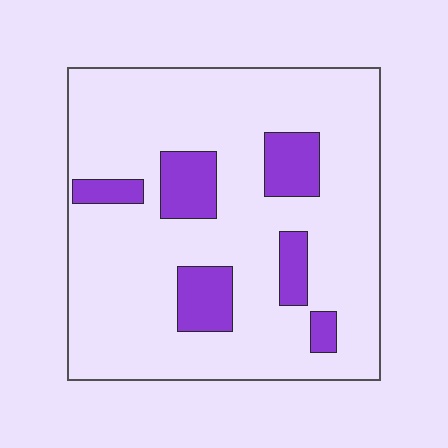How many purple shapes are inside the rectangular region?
6.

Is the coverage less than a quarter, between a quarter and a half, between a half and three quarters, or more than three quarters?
Less than a quarter.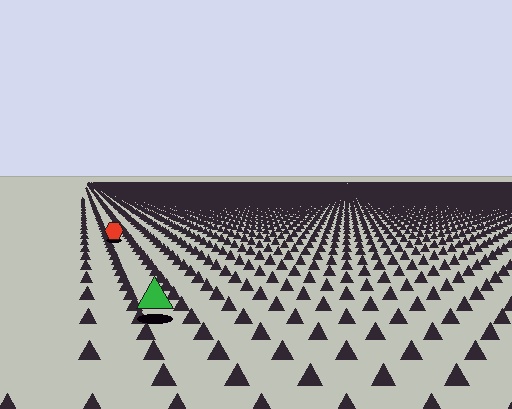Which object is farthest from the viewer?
The red hexagon is farthest from the viewer. It appears smaller and the ground texture around it is denser.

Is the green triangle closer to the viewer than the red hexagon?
Yes. The green triangle is closer — you can tell from the texture gradient: the ground texture is coarser near it.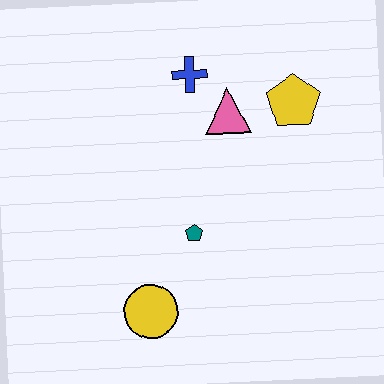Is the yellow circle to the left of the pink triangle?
Yes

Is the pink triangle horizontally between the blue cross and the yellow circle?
No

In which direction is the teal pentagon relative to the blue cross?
The teal pentagon is below the blue cross.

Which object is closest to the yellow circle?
The teal pentagon is closest to the yellow circle.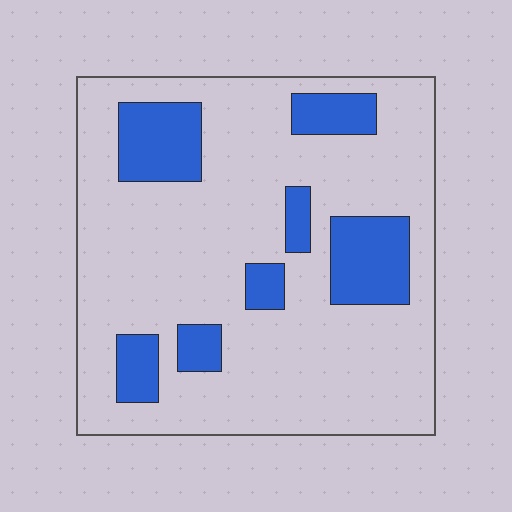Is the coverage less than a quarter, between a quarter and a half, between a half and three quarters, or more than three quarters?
Less than a quarter.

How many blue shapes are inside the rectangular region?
7.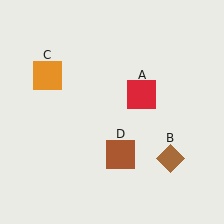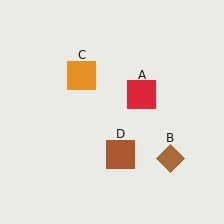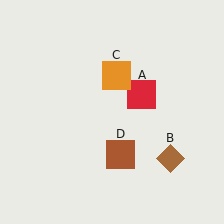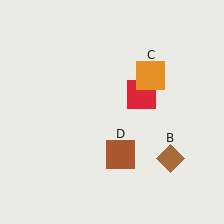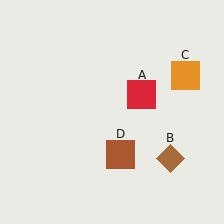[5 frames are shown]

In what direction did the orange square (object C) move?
The orange square (object C) moved right.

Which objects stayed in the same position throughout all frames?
Red square (object A) and brown diamond (object B) and brown square (object D) remained stationary.